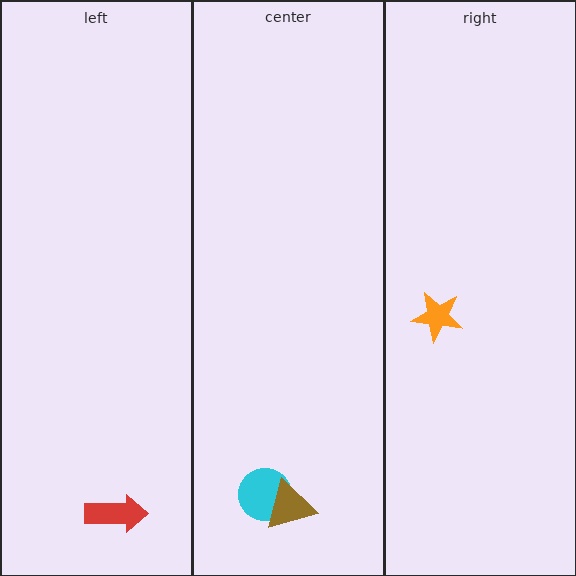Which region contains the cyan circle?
The center region.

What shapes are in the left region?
The red arrow.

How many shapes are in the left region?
1.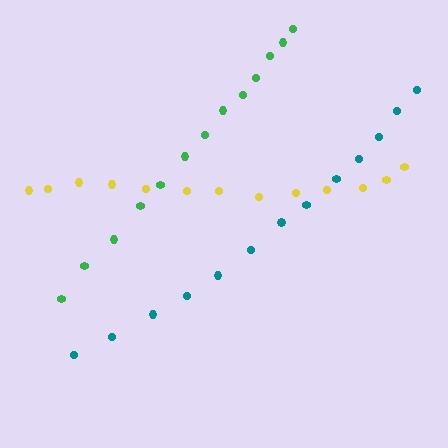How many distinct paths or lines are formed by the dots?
There are 3 distinct paths.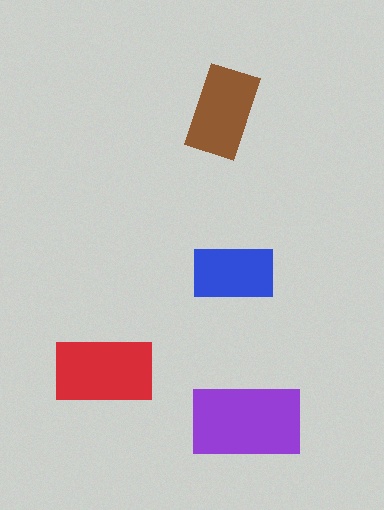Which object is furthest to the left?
The red rectangle is leftmost.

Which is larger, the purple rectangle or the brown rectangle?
The purple one.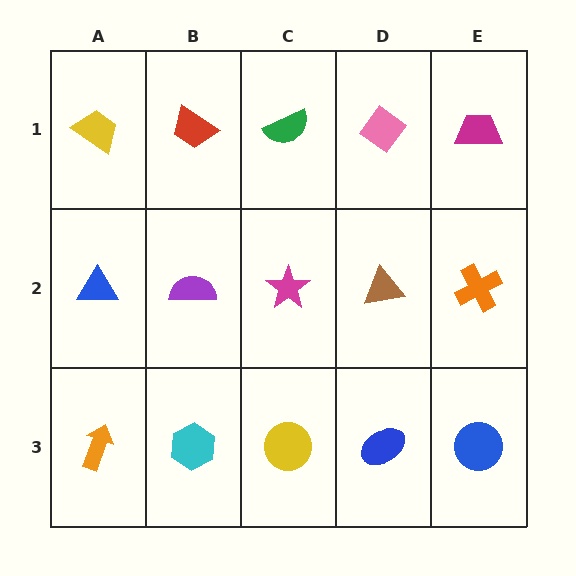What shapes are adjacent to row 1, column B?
A purple semicircle (row 2, column B), a yellow trapezoid (row 1, column A), a green semicircle (row 1, column C).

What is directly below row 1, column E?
An orange cross.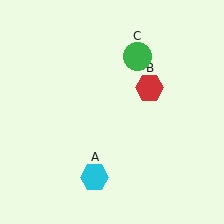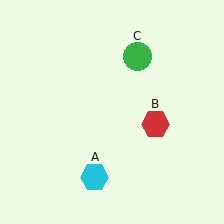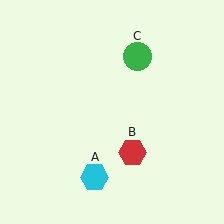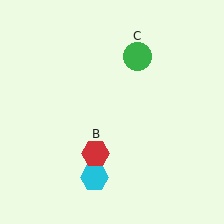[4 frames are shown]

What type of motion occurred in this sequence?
The red hexagon (object B) rotated clockwise around the center of the scene.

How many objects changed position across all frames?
1 object changed position: red hexagon (object B).